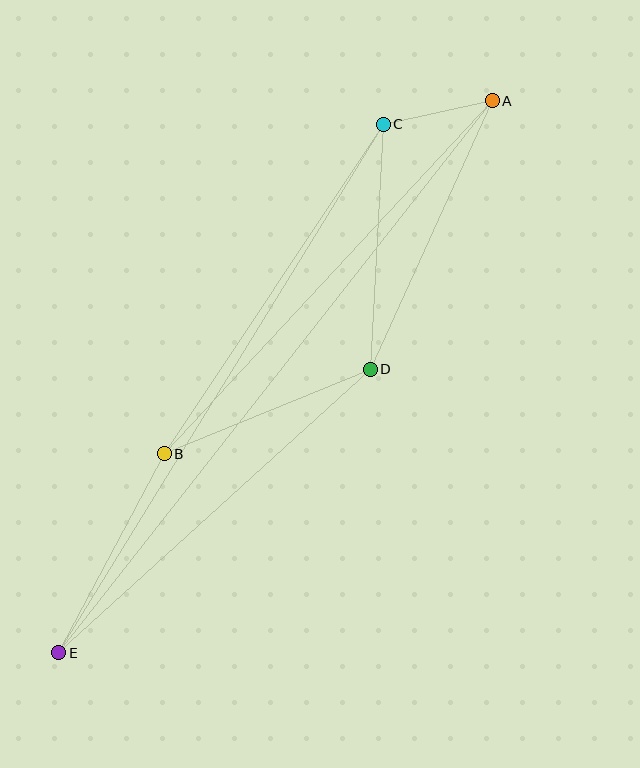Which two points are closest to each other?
Points A and C are closest to each other.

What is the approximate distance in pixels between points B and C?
The distance between B and C is approximately 396 pixels.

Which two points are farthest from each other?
Points A and E are farthest from each other.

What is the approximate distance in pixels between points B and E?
The distance between B and E is approximately 225 pixels.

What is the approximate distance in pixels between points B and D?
The distance between B and D is approximately 223 pixels.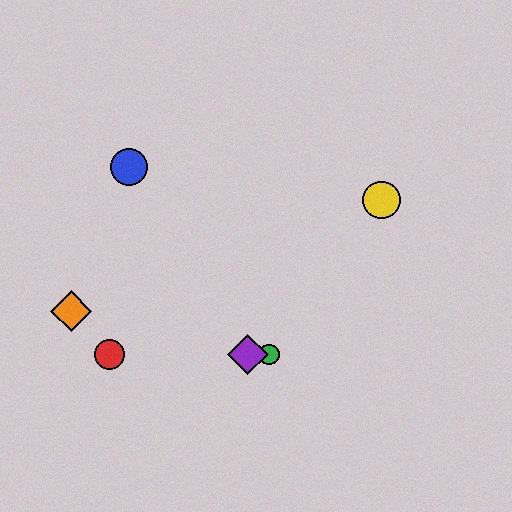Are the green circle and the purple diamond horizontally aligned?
Yes, both are at y≈354.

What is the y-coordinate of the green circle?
The green circle is at y≈354.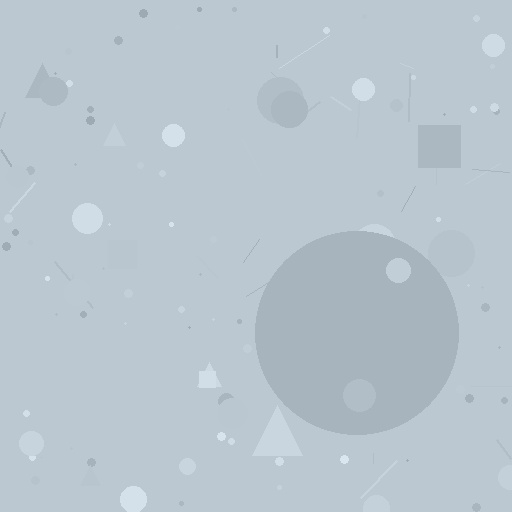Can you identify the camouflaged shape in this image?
The camouflaged shape is a circle.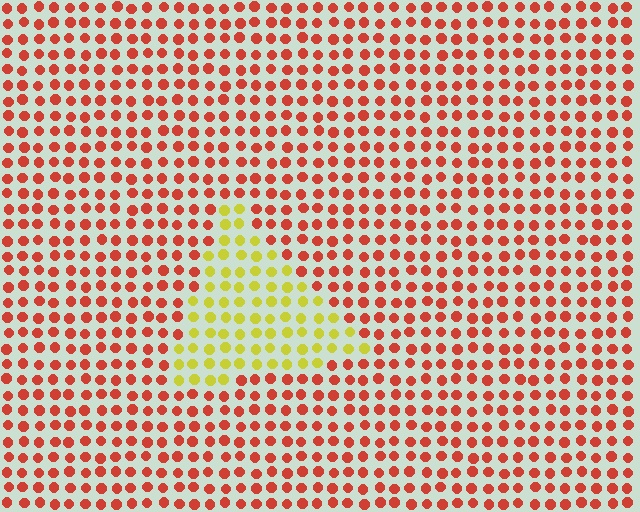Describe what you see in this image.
The image is filled with small red elements in a uniform arrangement. A triangle-shaped region is visible where the elements are tinted to a slightly different hue, forming a subtle color boundary.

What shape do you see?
I see a triangle.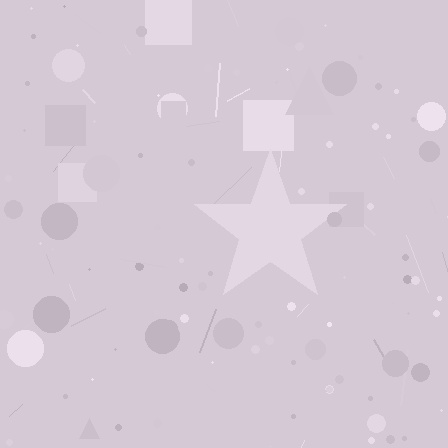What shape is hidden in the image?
A star is hidden in the image.